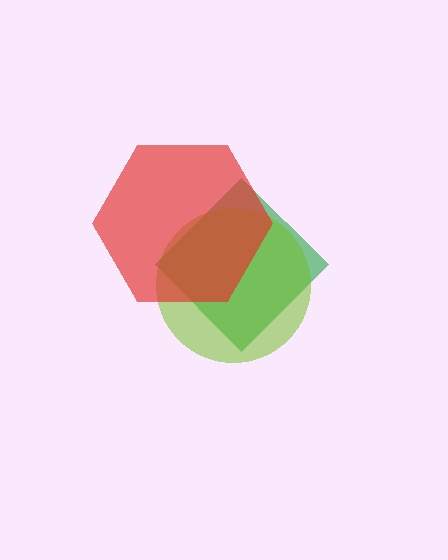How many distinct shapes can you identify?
There are 3 distinct shapes: a green diamond, a lime circle, a red hexagon.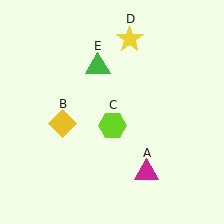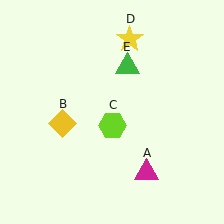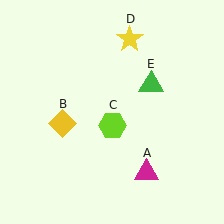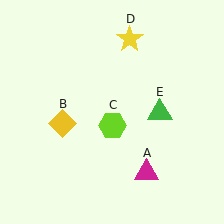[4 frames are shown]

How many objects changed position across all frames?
1 object changed position: green triangle (object E).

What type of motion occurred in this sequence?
The green triangle (object E) rotated clockwise around the center of the scene.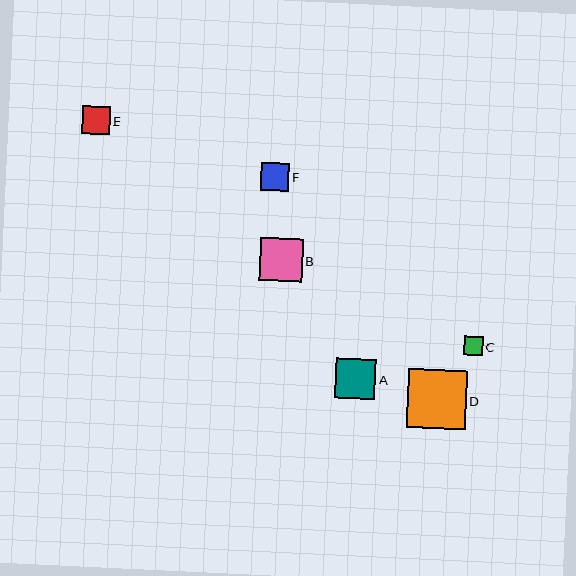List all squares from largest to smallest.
From largest to smallest: D, B, A, E, F, C.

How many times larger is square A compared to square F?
Square A is approximately 1.4 times the size of square F.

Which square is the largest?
Square D is the largest with a size of approximately 59 pixels.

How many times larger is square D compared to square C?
Square D is approximately 3.1 times the size of square C.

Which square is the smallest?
Square C is the smallest with a size of approximately 19 pixels.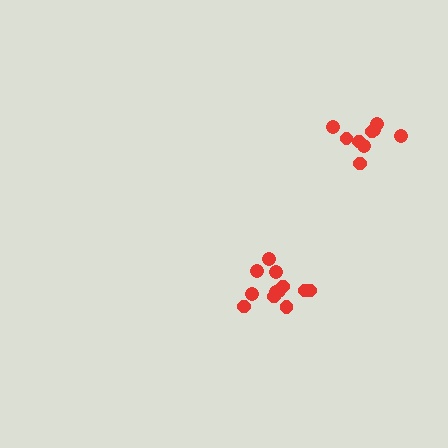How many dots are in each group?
Group 1: 12 dots, Group 2: 9 dots (21 total).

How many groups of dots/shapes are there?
There are 2 groups.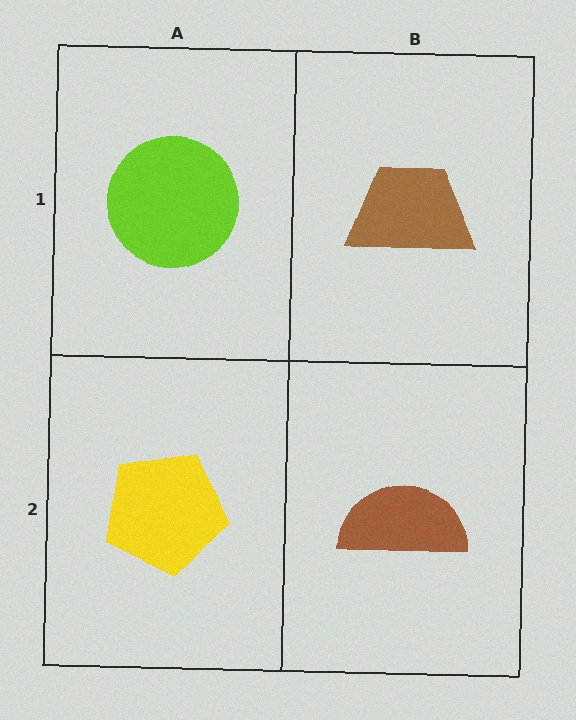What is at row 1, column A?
A lime circle.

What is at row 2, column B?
A brown semicircle.